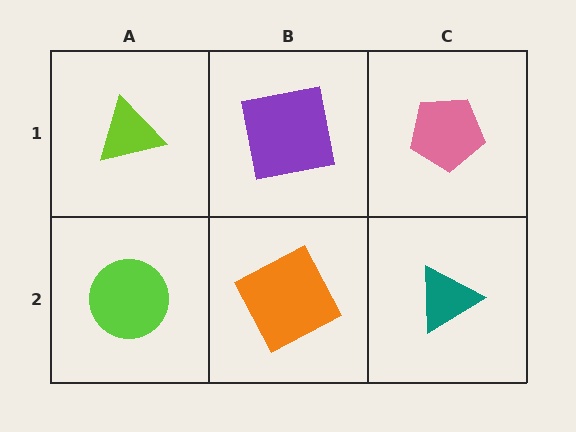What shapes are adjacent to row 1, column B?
An orange square (row 2, column B), a lime triangle (row 1, column A), a pink pentagon (row 1, column C).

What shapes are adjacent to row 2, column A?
A lime triangle (row 1, column A), an orange square (row 2, column B).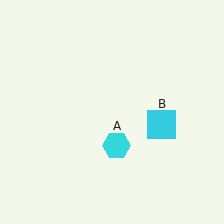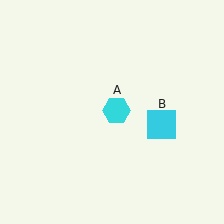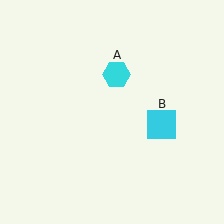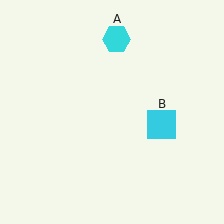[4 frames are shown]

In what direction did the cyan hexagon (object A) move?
The cyan hexagon (object A) moved up.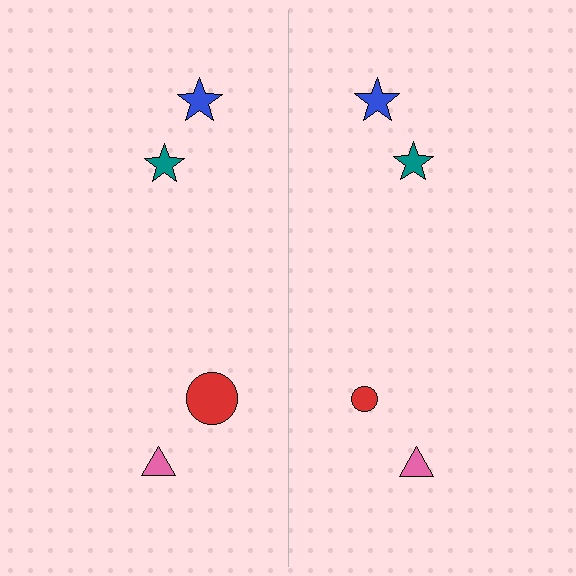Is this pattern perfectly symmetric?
No, the pattern is not perfectly symmetric. The red circle on the right side has a different size than its mirror counterpart.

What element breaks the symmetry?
The red circle on the right side has a different size than its mirror counterpart.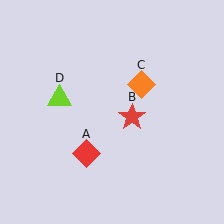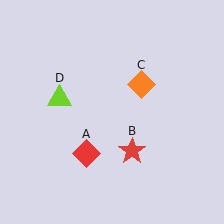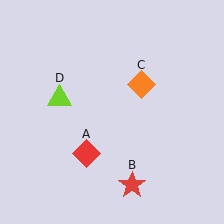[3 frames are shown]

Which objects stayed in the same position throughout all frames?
Red diamond (object A) and orange diamond (object C) and lime triangle (object D) remained stationary.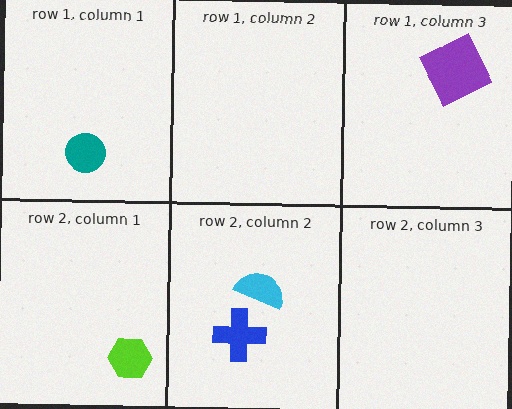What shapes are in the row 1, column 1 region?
The teal circle.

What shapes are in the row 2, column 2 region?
The cyan semicircle, the blue cross.